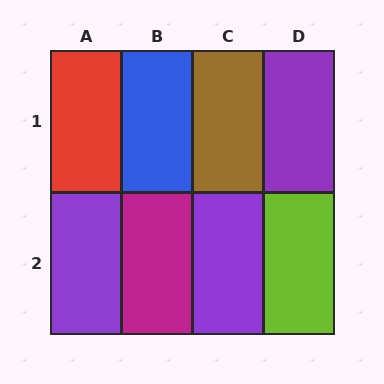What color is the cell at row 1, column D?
Purple.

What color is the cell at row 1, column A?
Red.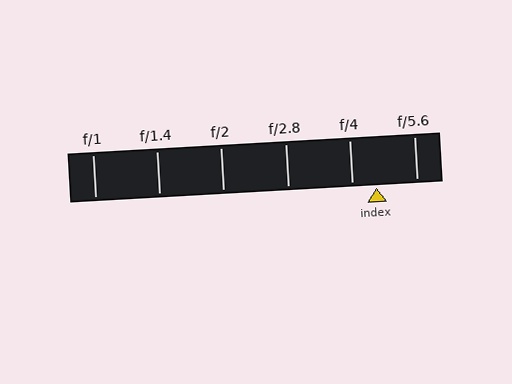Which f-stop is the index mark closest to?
The index mark is closest to f/4.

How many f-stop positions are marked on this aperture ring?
There are 6 f-stop positions marked.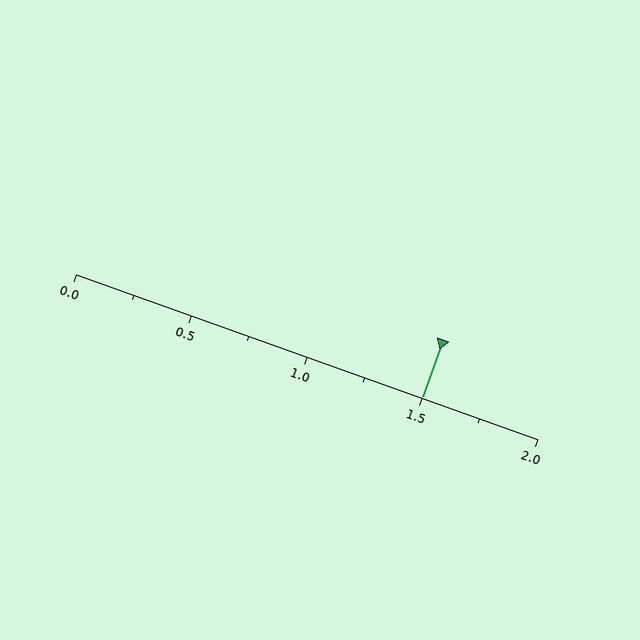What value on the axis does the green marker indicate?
The marker indicates approximately 1.5.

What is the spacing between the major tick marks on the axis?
The major ticks are spaced 0.5 apart.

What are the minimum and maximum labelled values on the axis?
The axis runs from 0.0 to 2.0.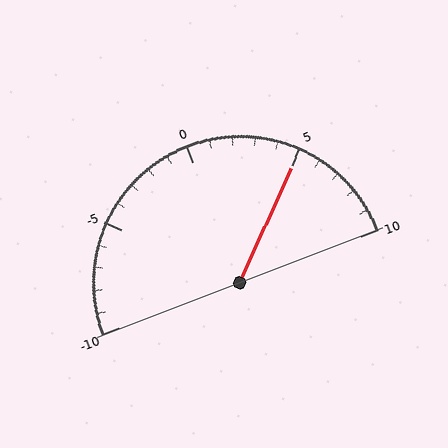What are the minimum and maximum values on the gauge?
The gauge ranges from -10 to 10.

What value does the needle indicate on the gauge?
The needle indicates approximately 5.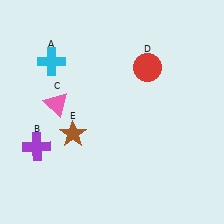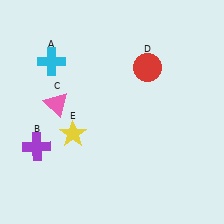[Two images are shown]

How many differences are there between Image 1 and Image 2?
There is 1 difference between the two images.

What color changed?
The star (E) changed from brown in Image 1 to yellow in Image 2.